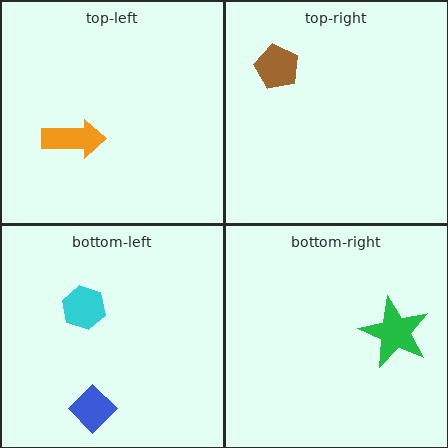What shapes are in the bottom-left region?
The blue diamond, the cyan hexagon.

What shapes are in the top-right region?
The brown pentagon.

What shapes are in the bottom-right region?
The green star.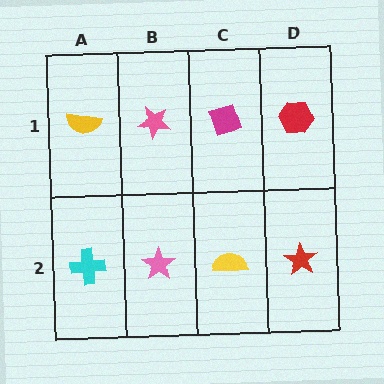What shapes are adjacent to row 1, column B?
A pink star (row 2, column B), a yellow semicircle (row 1, column A), a magenta diamond (row 1, column C).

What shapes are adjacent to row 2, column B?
A pink star (row 1, column B), a cyan cross (row 2, column A), a yellow semicircle (row 2, column C).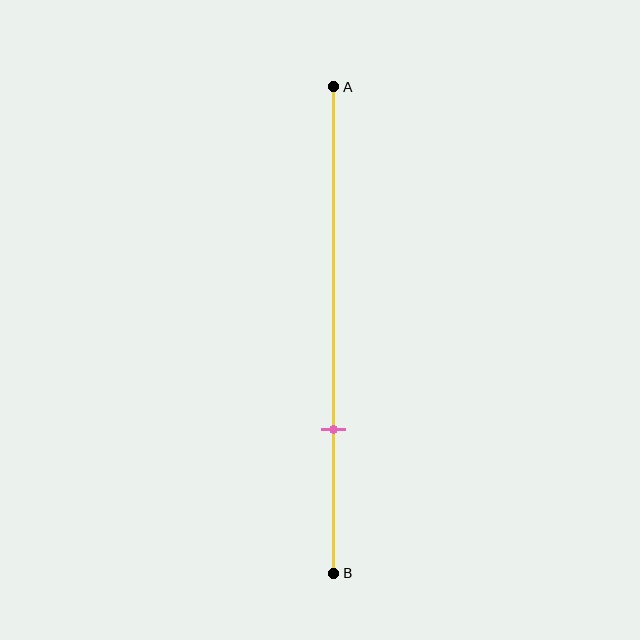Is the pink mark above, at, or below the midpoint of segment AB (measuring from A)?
The pink mark is below the midpoint of segment AB.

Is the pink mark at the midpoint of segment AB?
No, the mark is at about 70% from A, not at the 50% midpoint.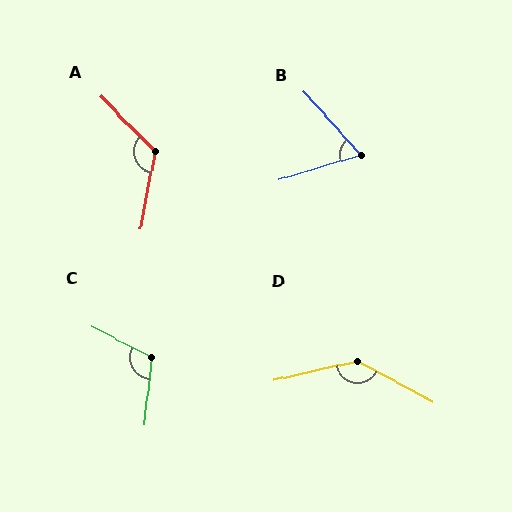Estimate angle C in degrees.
Approximately 110 degrees.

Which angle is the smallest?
B, at approximately 65 degrees.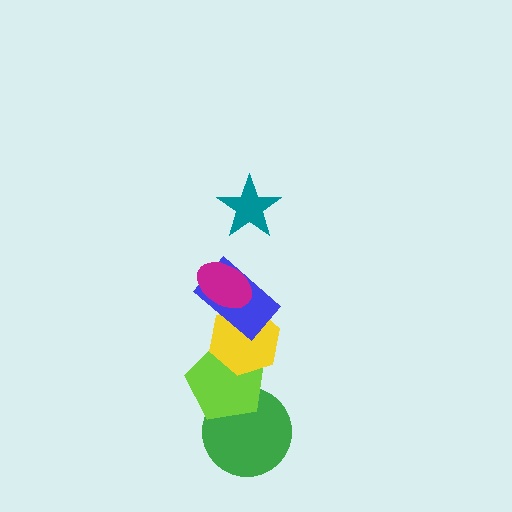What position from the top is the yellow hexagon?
The yellow hexagon is 4th from the top.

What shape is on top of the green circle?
The lime pentagon is on top of the green circle.